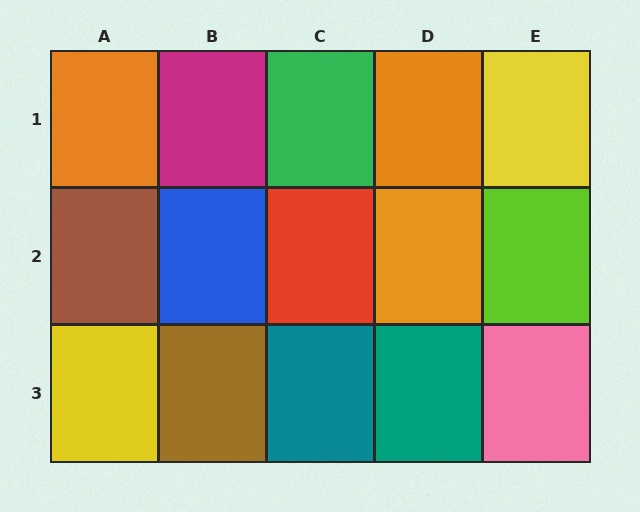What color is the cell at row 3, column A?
Yellow.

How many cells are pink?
1 cell is pink.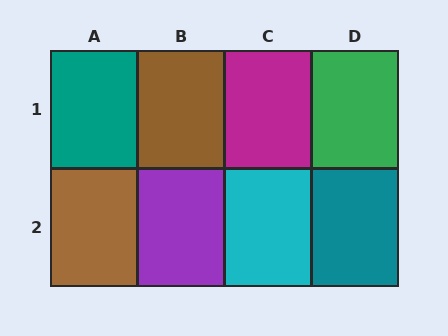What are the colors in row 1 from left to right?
Teal, brown, magenta, green.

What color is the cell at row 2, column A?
Brown.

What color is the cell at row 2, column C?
Cyan.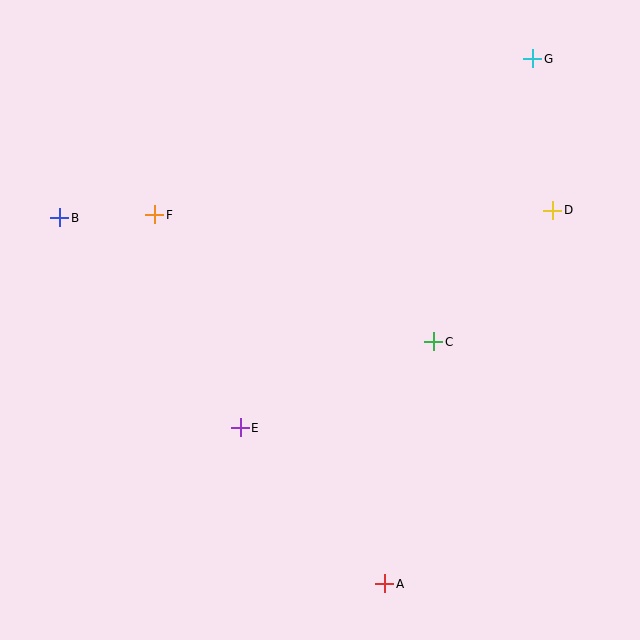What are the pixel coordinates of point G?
Point G is at (533, 59).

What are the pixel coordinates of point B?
Point B is at (60, 218).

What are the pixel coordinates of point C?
Point C is at (434, 342).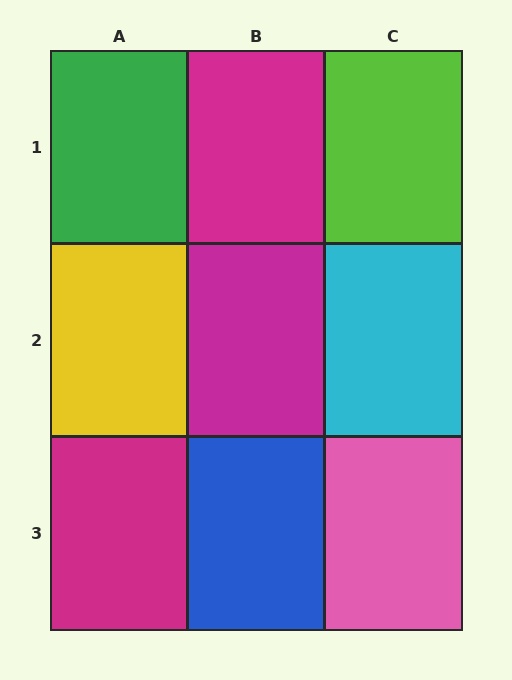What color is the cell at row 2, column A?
Yellow.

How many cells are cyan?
1 cell is cyan.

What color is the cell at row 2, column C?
Cyan.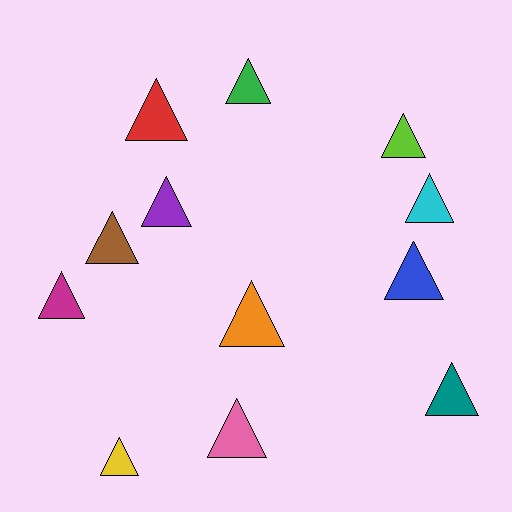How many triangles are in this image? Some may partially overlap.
There are 12 triangles.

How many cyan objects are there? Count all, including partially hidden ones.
There is 1 cyan object.